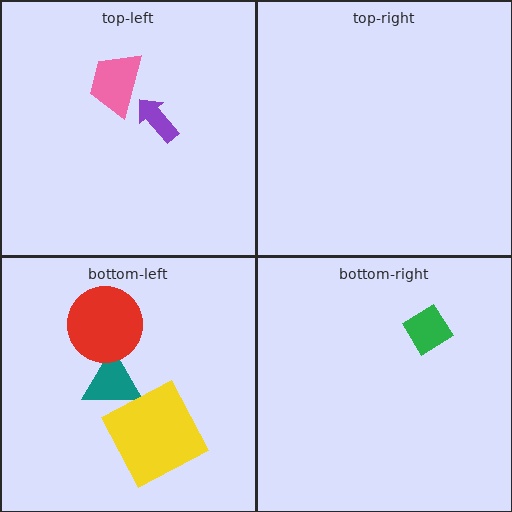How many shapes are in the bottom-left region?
3.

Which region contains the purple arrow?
The top-left region.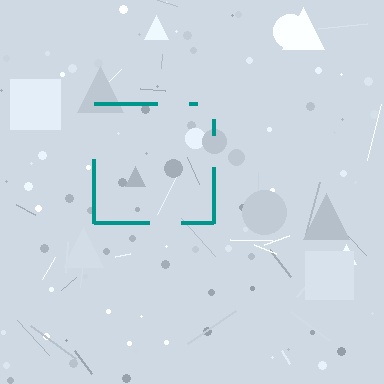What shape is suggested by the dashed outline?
The dashed outline suggests a square.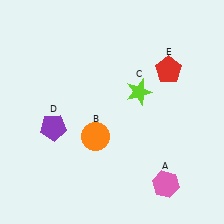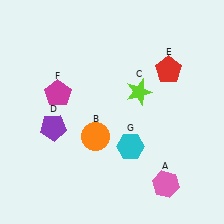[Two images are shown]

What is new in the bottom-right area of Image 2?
A cyan hexagon (G) was added in the bottom-right area of Image 2.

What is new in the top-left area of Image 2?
A magenta pentagon (F) was added in the top-left area of Image 2.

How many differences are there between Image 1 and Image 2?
There are 2 differences between the two images.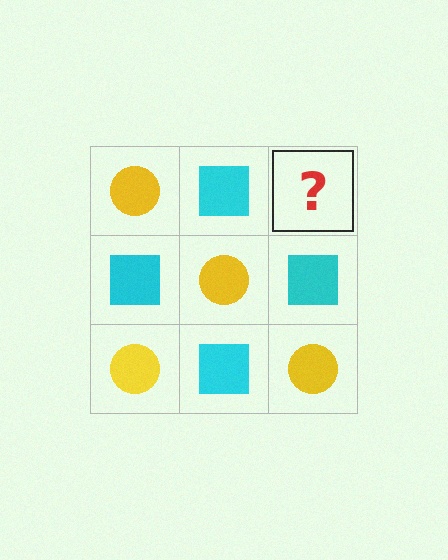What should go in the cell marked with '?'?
The missing cell should contain a yellow circle.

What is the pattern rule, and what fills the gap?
The rule is that it alternates yellow circle and cyan square in a checkerboard pattern. The gap should be filled with a yellow circle.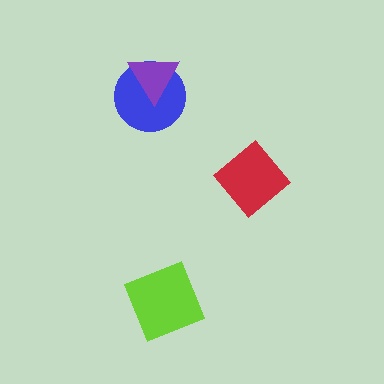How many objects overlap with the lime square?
0 objects overlap with the lime square.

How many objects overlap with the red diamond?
0 objects overlap with the red diamond.